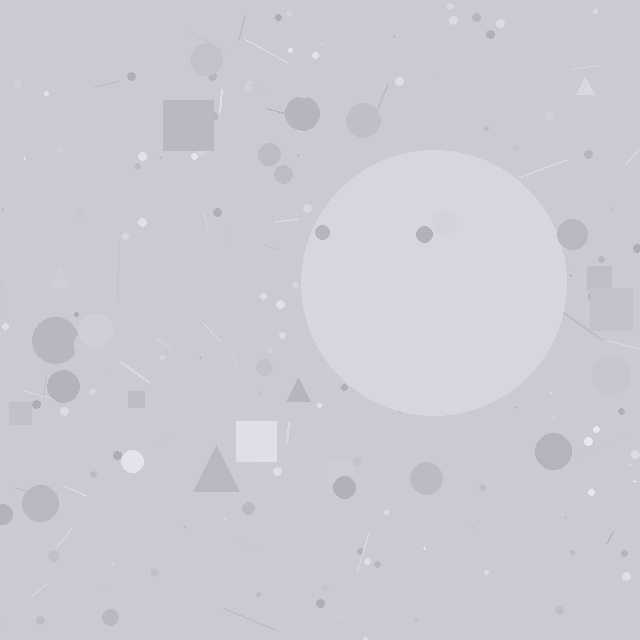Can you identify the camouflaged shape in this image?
The camouflaged shape is a circle.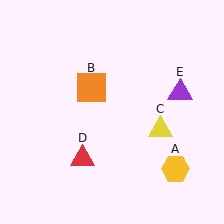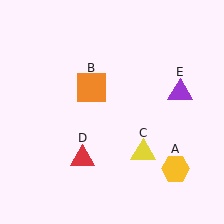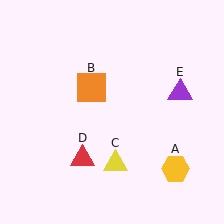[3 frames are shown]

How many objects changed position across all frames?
1 object changed position: yellow triangle (object C).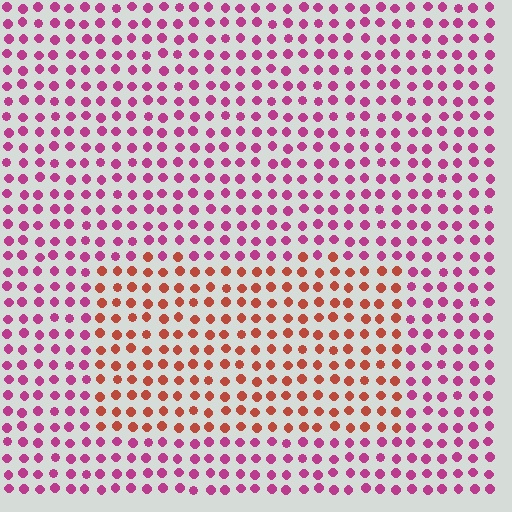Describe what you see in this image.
The image is filled with small magenta elements in a uniform arrangement. A rectangle-shaped region is visible where the elements are tinted to a slightly different hue, forming a subtle color boundary.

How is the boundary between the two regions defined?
The boundary is defined purely by a slight shift in hue (about 45 degrees). Spacing, size, and orientation are identical on both sides.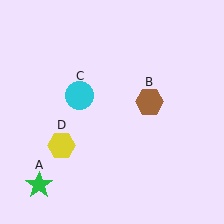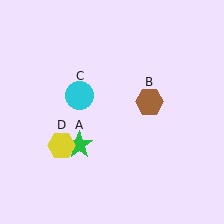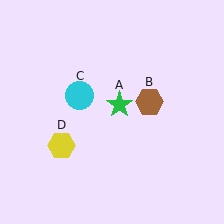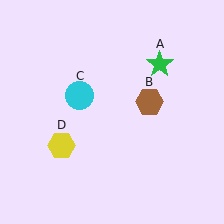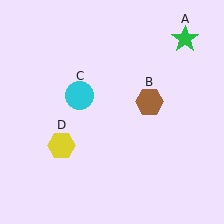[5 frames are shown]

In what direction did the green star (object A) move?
The green star (object A) moved up and to the right.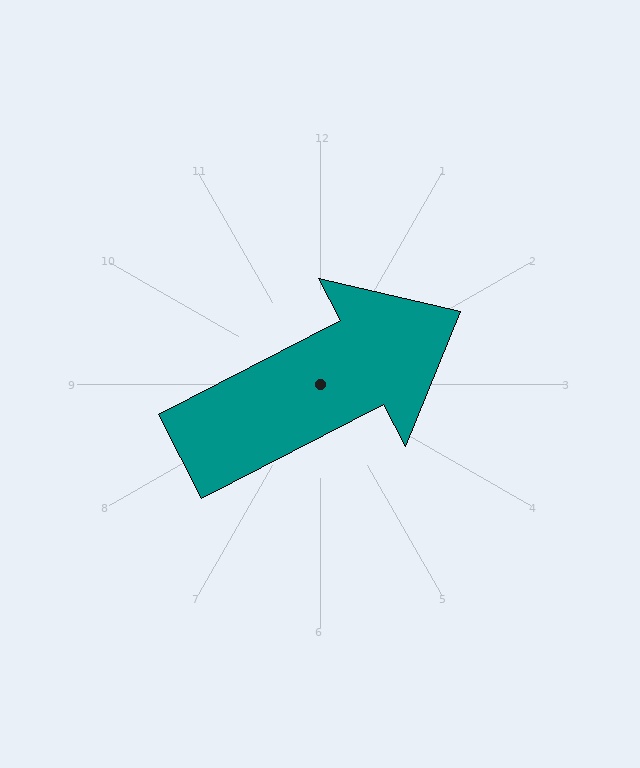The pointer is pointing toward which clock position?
Roughly 2 o'clock.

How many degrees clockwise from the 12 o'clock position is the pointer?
Approximately 63 degrees.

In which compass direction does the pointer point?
Northeast.